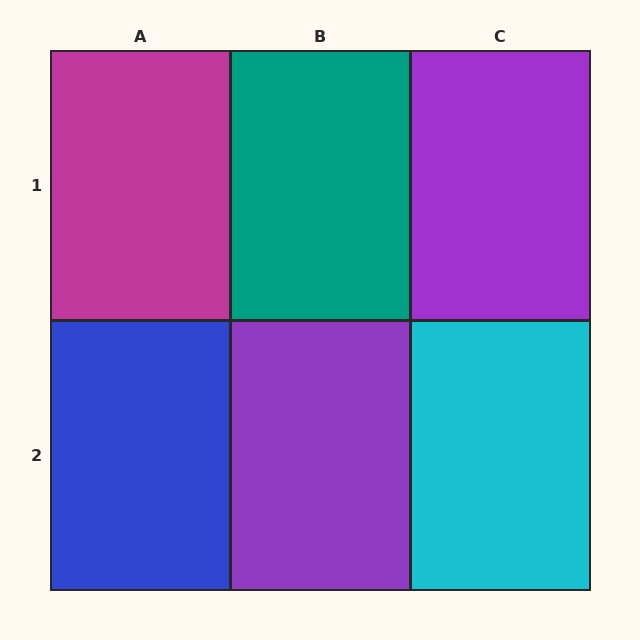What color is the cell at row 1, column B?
Teal.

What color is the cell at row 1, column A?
Magenta.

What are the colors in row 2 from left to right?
Blue, purple, cyan.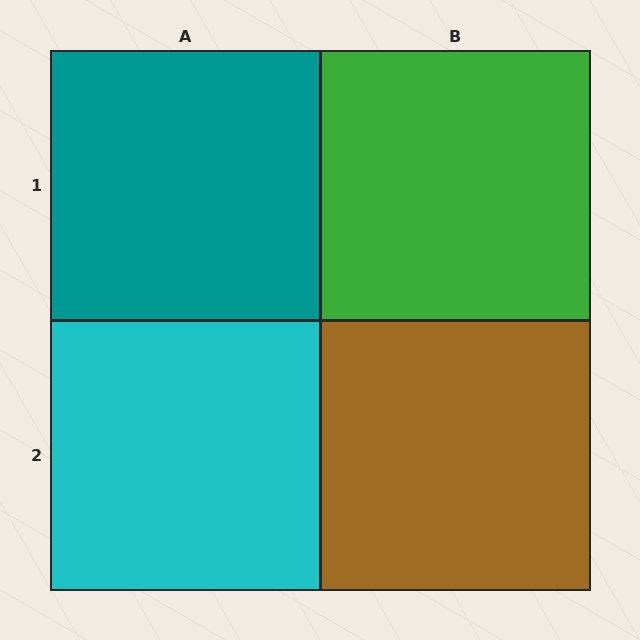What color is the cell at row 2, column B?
Brown.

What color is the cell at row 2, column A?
Cyan.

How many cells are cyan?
1 cell is cyan.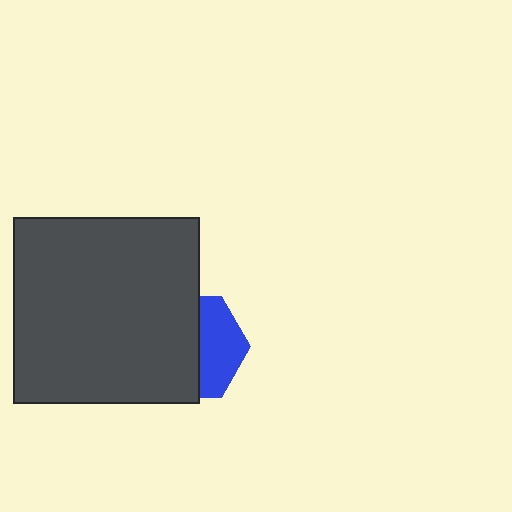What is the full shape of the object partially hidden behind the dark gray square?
The partially hidden object is a blue hexagon.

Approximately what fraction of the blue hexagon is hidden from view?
Roughly 58% of the blue hexagon is hidden behind the dark gray square.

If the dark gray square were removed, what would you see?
You would see the complete blue hexagon.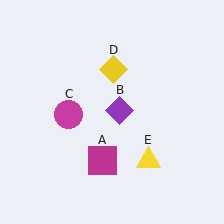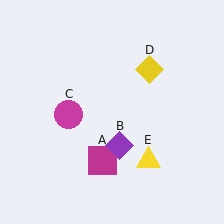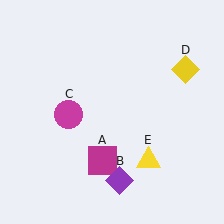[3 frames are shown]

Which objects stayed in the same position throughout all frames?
Magenta square (object A) and magenta circle (object C) and yellow triangle (object E) remained stationary.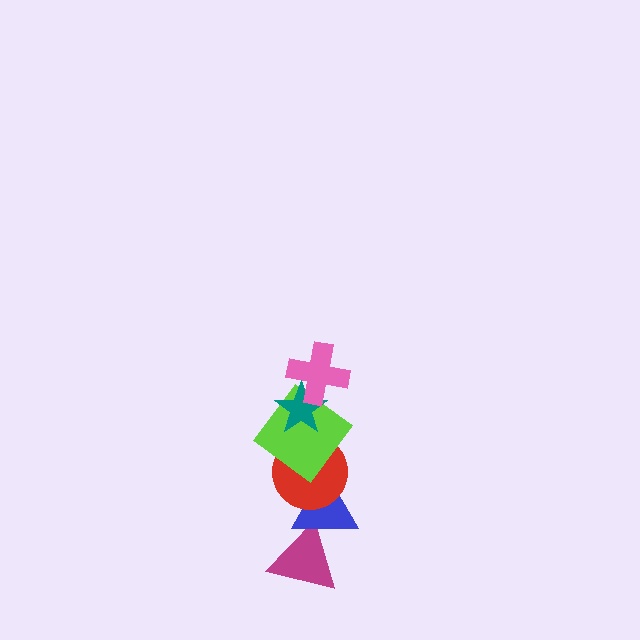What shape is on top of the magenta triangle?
The blue triangle is on top of the magenta triangle.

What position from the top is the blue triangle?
The blue triangle is 5th from the top.